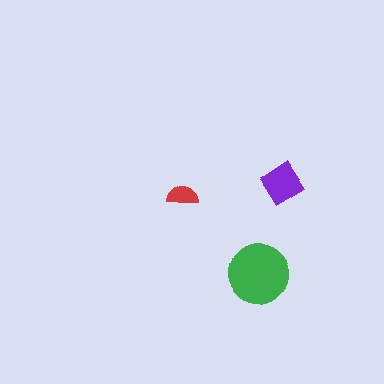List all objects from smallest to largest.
The red semicircle, the purple diamond, the green circle.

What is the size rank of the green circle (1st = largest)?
1st.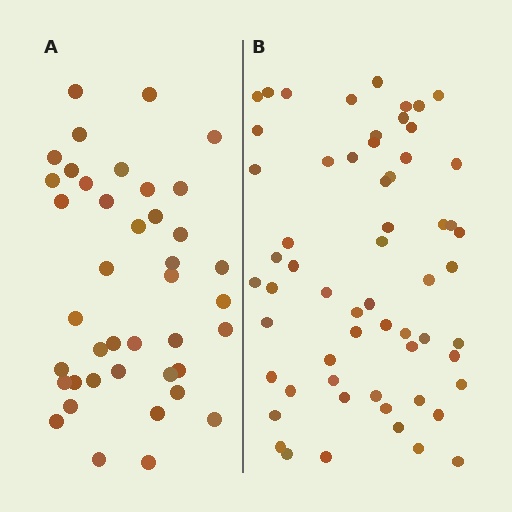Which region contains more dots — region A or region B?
Region B (the right region) has more dots.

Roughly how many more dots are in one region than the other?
Region B has approximately 20 more dots than region A.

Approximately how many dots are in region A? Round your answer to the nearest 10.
About 40 dots. (The exact count is 41, which rounds to 40.)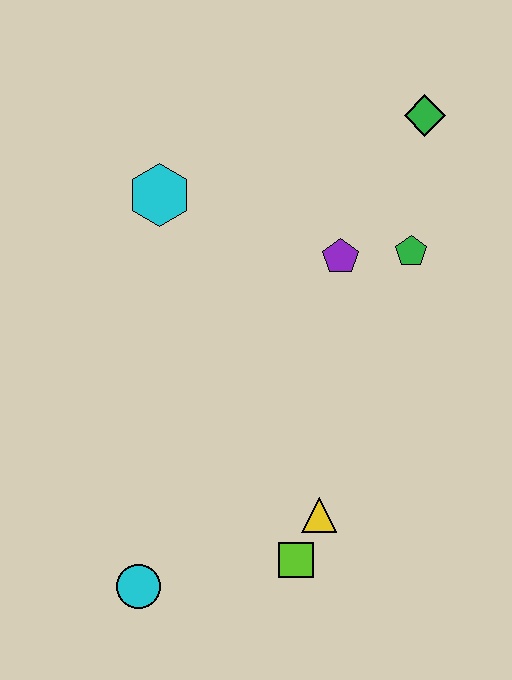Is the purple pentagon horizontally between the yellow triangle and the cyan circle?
No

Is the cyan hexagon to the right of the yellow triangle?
No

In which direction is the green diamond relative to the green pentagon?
The green diamond is above the green pentagon.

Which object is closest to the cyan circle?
The lime square is closest to the cyan circle.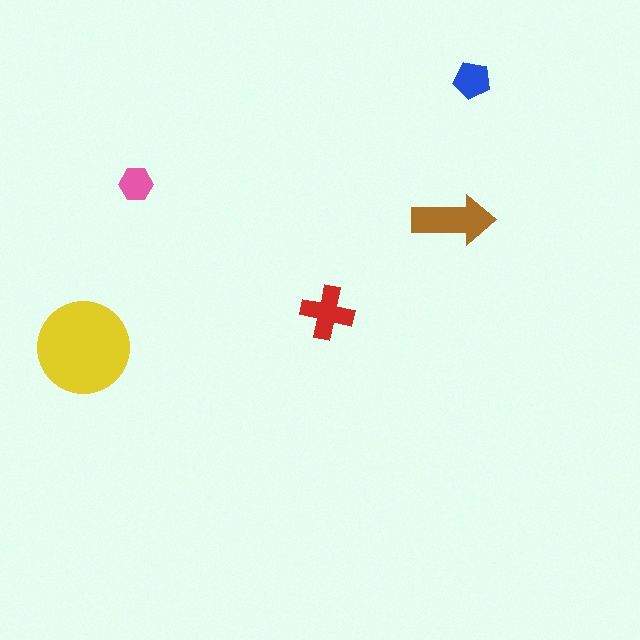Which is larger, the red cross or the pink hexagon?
The red cross.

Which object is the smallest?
The pink hexagon.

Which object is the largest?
The yellow circle.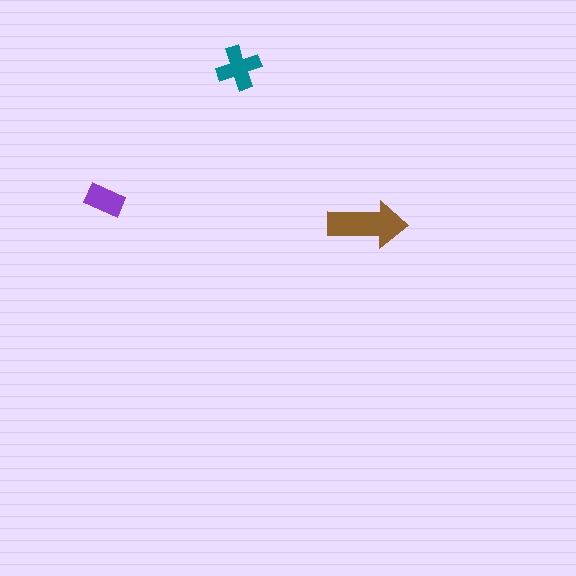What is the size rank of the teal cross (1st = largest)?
2nd.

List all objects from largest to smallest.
The brown arrow, the teal cross, the purple rectangle.